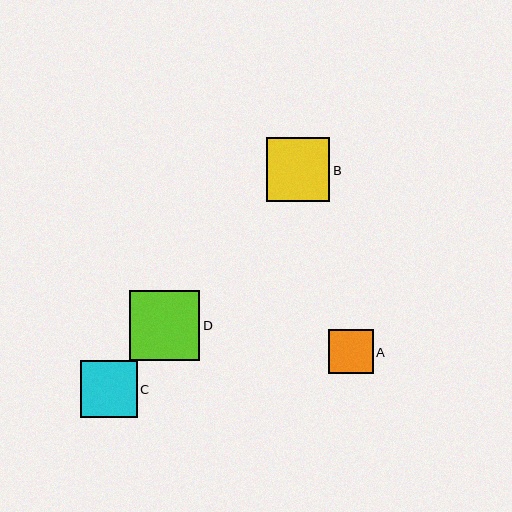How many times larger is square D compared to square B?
Square D is approximately 1.1 times the size of square B.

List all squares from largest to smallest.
From largest to smallest: D, B, C, A.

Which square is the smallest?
Square A is the smallest with a size of approximately 44 pixels.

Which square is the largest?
Square D is the largest with a size of approximately 70 pixels.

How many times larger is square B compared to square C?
Square B is approximately 1.1 times the size of square C.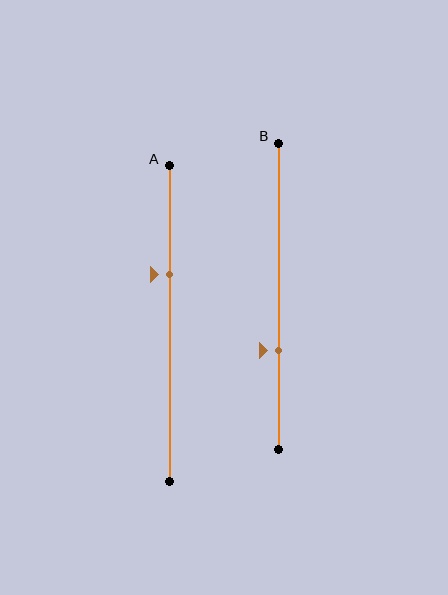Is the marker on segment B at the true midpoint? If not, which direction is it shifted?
No, the marker on segment B is shifted downward by about 18% of the segment length.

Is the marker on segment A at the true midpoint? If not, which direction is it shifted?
No, the marker on segment A is shifted upward by about 16% of the segment length.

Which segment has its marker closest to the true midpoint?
Segment A has its marker closest to the true midpoint.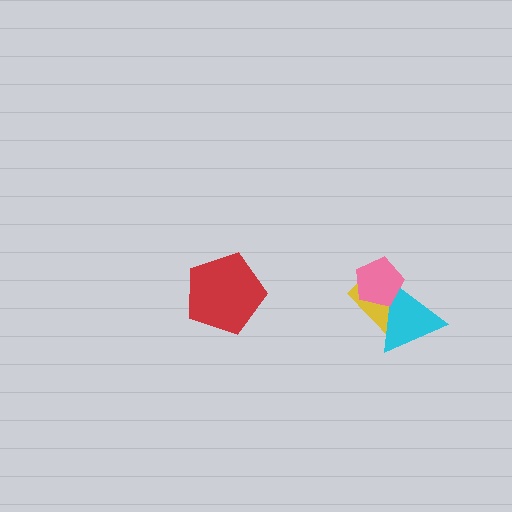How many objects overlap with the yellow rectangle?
2 objects overlap with the yellow rectangle.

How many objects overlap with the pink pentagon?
2 objects overlap with the pink pentagon.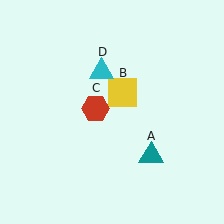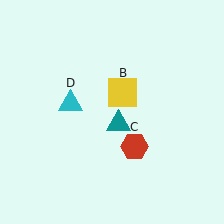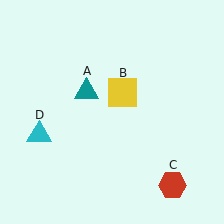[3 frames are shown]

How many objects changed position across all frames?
3 objects changed position: teal triangle (object A), red hexagon (object C), cyan triangle (object D).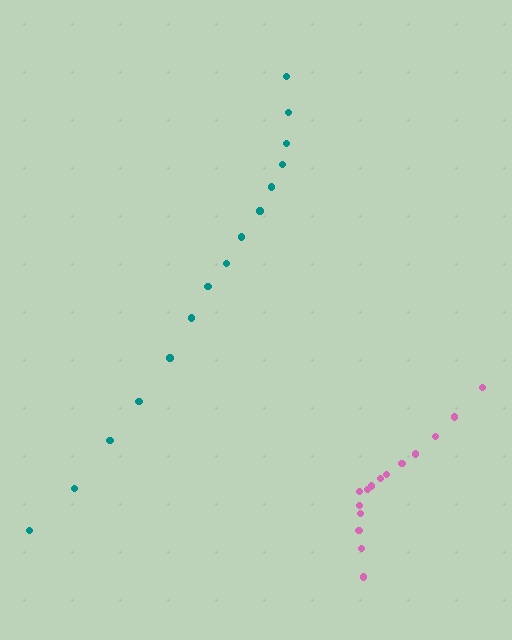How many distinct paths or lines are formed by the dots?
There are 2 distinct paths.